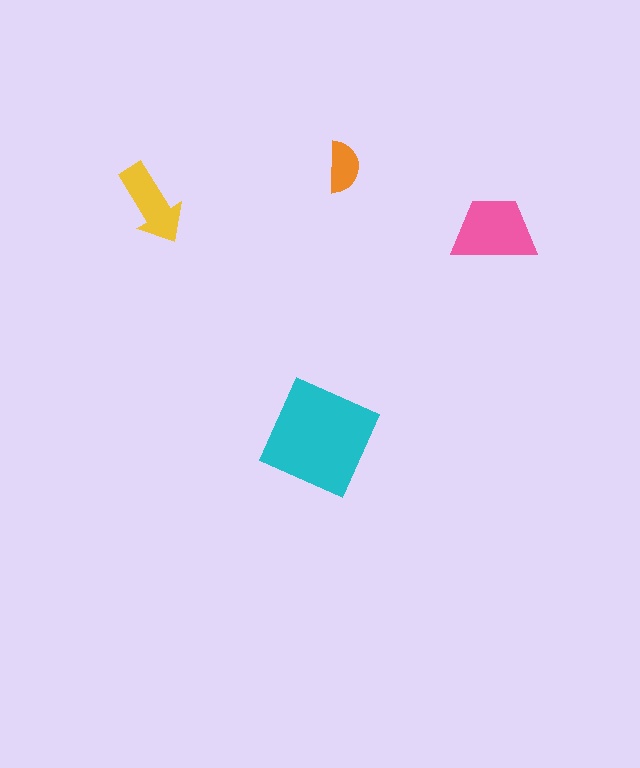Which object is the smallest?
The orange semicircle.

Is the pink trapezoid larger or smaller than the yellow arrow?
Larger.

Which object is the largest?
The cyan square.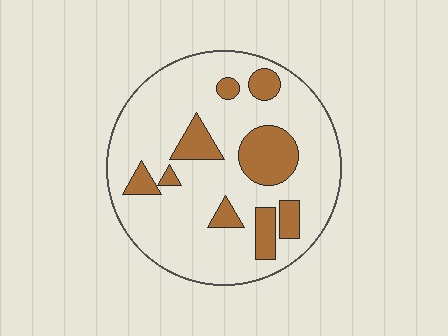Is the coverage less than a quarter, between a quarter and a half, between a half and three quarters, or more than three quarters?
Less than a quarter.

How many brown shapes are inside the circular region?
9.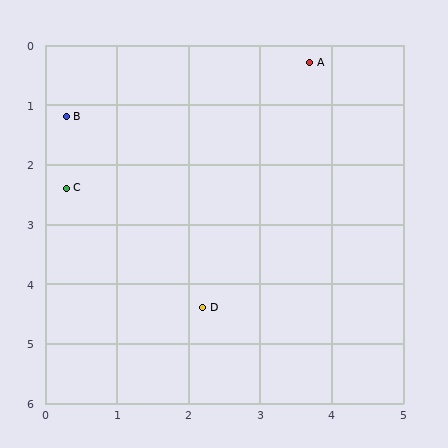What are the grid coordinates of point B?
Point B is at approximately (0.3, 1.2).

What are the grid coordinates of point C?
Point C is at approximately (0.3, 2.4).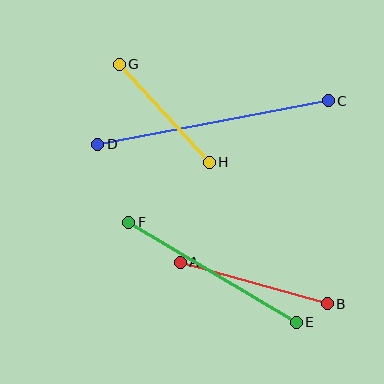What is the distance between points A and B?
The distance is approximately 153 pixels.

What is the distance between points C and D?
The distance is approximately 235 pixels.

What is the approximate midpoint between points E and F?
The midpoint is at approximately (212, 272) pixels.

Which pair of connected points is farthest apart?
Points C and D are farthest apart.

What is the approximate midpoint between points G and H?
The midpoint is at approximately (164, 113) pixels.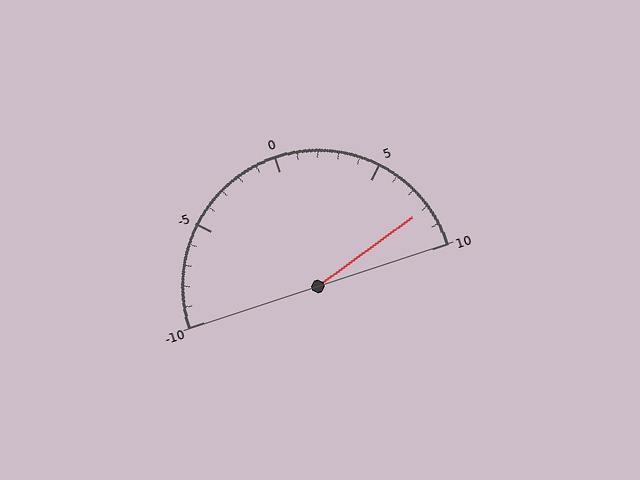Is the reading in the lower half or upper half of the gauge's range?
The reading is in the upper half of the range (-10 to 10).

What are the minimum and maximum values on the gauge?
The gauge ranges from -10 to 10.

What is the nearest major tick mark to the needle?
The nearest major tick mark is 10.